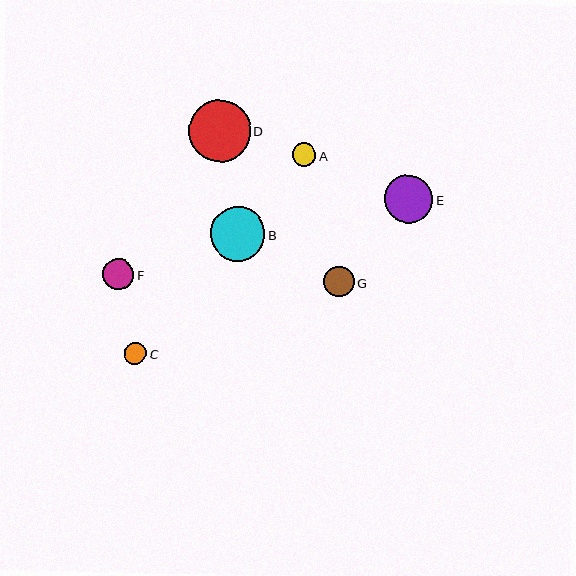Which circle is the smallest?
Circle C is the smallest with a size of approximately 22 pixels.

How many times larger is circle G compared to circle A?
Circle G is approximately 1.3 times the size of circle A.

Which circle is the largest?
Circle D is the largest with a size of approximately 62 pixels.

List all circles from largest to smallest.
From largest to smallest: D, B, E, F, G, A, C.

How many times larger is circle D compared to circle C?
Circle D is approximately 2.8 times the size of circle C.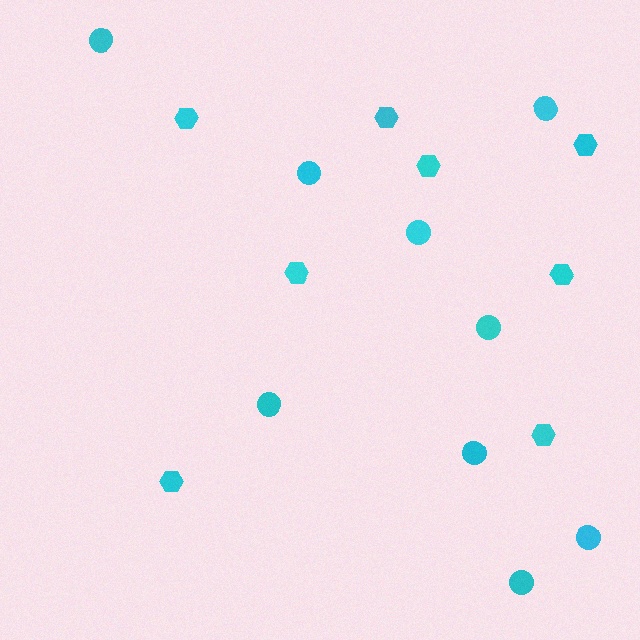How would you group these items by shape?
There are 2 groups: one group of hexagons (8) and one group of circles (9).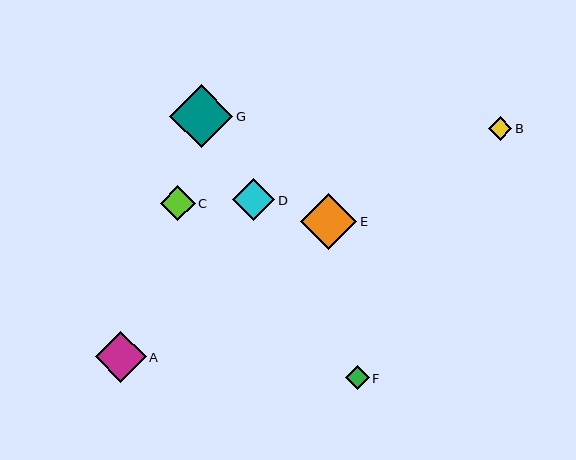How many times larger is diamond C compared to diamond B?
Diamond C is approximately 1.5 times the size of diamond B.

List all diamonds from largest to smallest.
From largest to smallest: G, E, A, D, C, F, B.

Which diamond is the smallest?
Diamond B is the smallest with a size of approximately 24 pixels.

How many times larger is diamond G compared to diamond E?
Diamond G is approximately 1.1 times the size of diamond E.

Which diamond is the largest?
Diamond G is the largest with a size of approximately 63 pixels.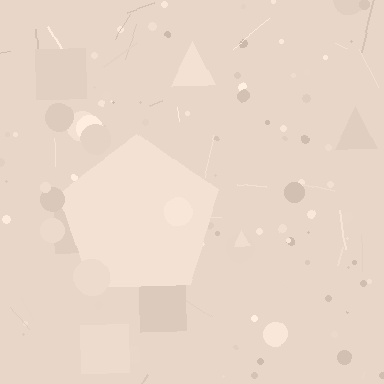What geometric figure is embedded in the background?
A pentagon is embedded in the background.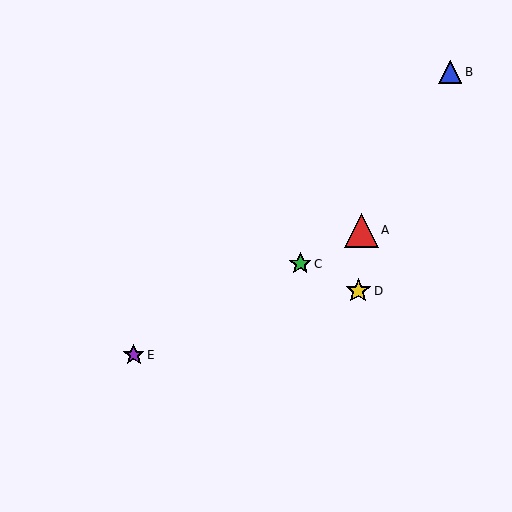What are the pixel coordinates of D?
Object D is at (358, 291).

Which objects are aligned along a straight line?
Objects A, C, E are aligned along a straight line.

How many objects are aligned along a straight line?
3 objects (A, C, E) are aligned along a straight line.